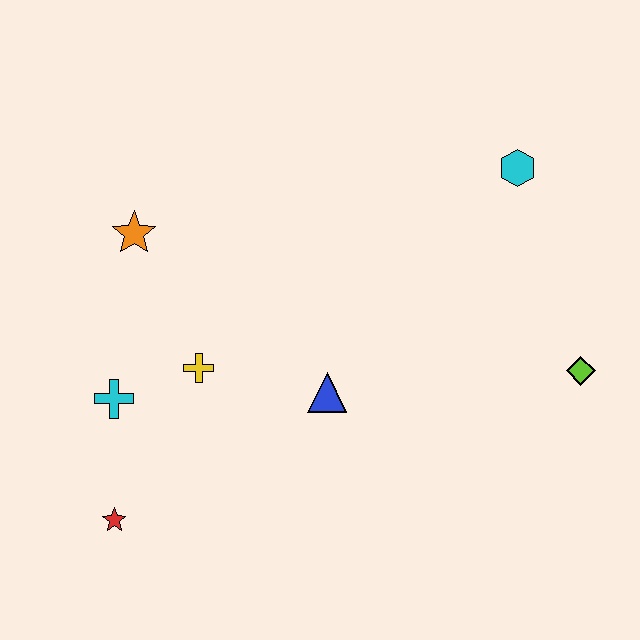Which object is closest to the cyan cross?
The yellow cross is closest to the cyan cross.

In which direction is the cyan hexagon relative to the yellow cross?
The cyan hexagon is to the right of the yellow cross.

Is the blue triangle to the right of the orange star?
Yes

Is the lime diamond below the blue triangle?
No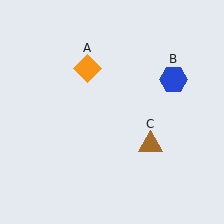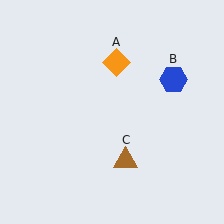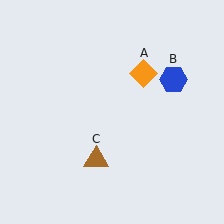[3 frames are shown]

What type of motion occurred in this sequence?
The orange diamond (object A), brown triangle (object C) rotated clockwise around the center of the scene.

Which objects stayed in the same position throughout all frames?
Blue hexagon (object B) remained stationary.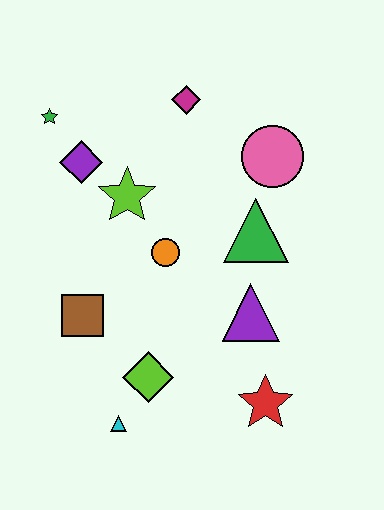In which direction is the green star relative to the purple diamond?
The green star is above the purple diamond.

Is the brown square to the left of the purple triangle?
Yes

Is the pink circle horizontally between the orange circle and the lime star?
No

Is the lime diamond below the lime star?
Yes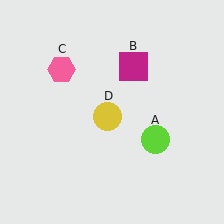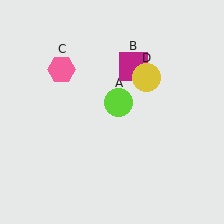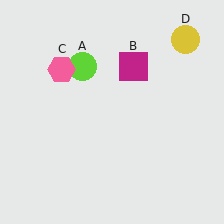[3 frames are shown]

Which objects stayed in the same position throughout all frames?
Magenta square (object B) and pink hexagon (object C) remained stationary.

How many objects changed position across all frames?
2 objects changed position: lime circle (object A), yellow circle (object D).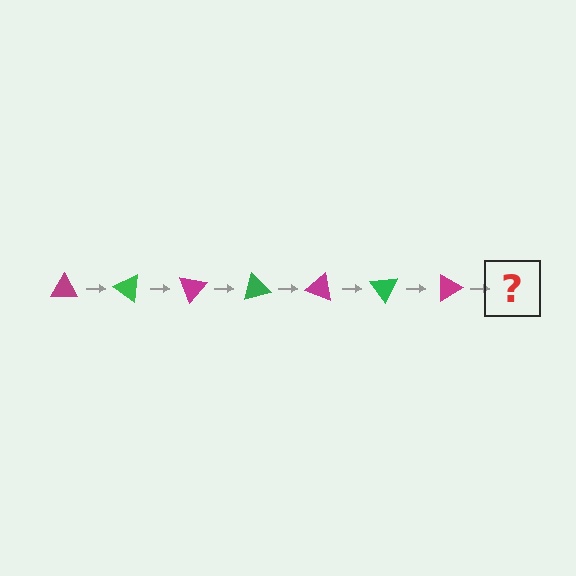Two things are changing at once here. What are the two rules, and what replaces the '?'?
The two rules are that it rotates 35 degrees each step and the color cycles through magenta and green. The '?' should be a green triangle, rotated 245 degrees from the start.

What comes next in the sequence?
The next element should be a green triangle, rotated 245 degrees from the start.